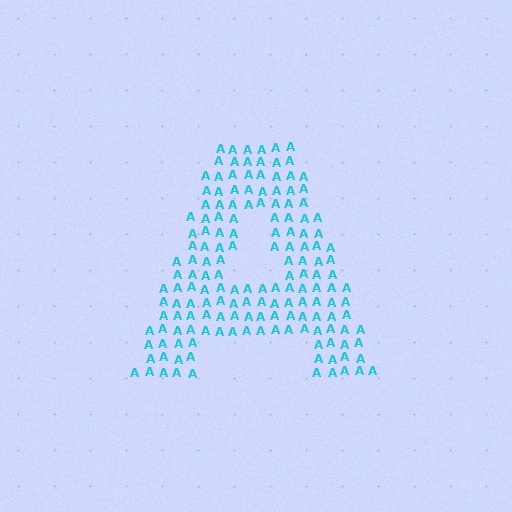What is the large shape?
The large shape is the letter A.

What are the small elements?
The small elements are letter A's.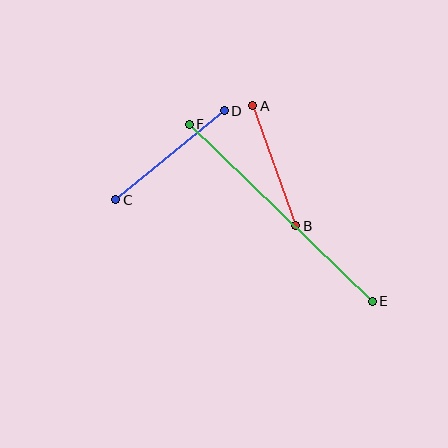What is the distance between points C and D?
The distance is approximately 140 pixels.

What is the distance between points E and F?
The distance is approximately 255 pixels.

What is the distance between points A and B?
The distance is approximately 128 pixels.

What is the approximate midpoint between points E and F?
The midpoint is at approximately (281, 213) pixels.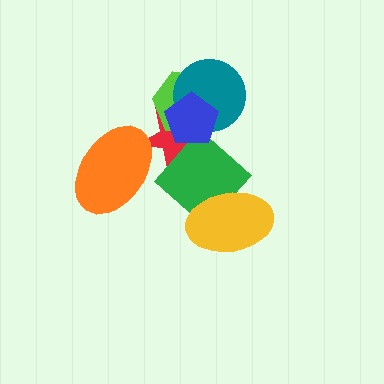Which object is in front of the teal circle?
The blue pentagon is in front of the teal circle.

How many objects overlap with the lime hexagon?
3 objects overlap with the lime hexagon.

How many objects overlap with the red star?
5 objects overlap with the red star.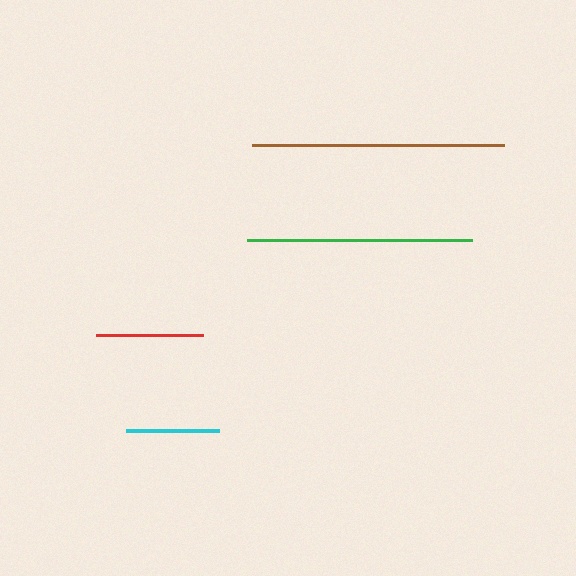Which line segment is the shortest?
The cyan line is the shortest at approximately 94 pixels.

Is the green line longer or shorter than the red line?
The green line is longer than the red line.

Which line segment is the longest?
The brown line is the longest at approximately 252 pixels.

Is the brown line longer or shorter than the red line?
The brown line is longer than the red line.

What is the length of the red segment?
The red segment is approximately 107 pixels long.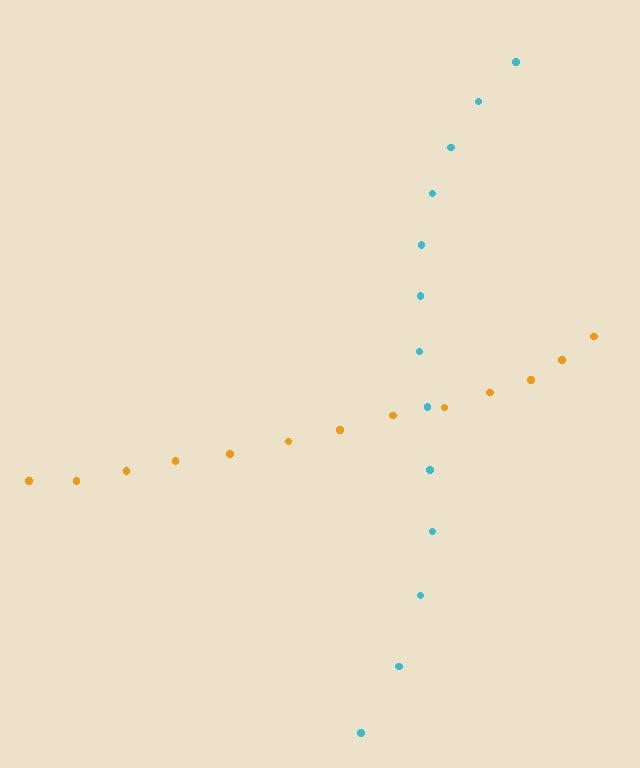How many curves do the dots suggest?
There are 2 distinct paths.